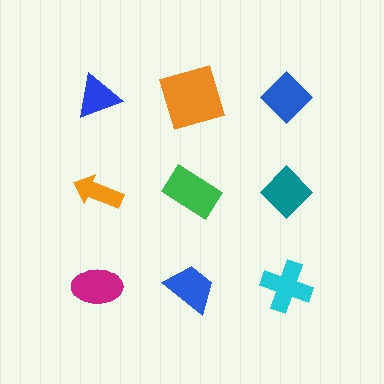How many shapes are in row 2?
3 shapes.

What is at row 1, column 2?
An orange square.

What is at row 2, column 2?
A green rectangle.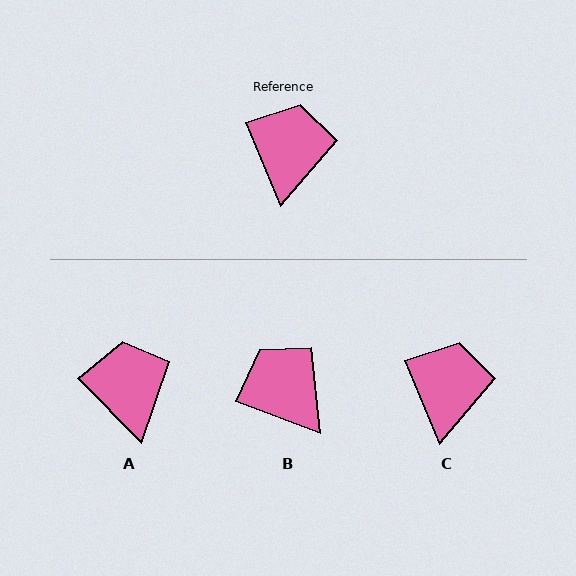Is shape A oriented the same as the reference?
No, it is off by about 22 degrees.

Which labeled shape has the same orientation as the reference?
C.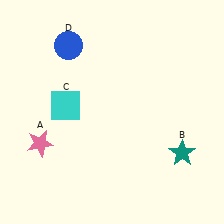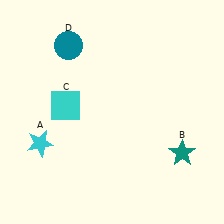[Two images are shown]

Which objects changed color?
A changed from pink to cyan. D changed from blue to teal.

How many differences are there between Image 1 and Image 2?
There are 2 differences between the two images.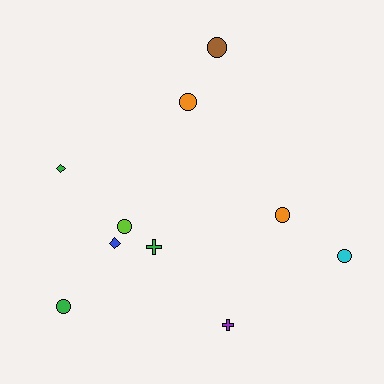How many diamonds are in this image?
There are 2 diamonds.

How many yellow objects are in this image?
There are no yellow objects.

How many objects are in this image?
There are 10 objects.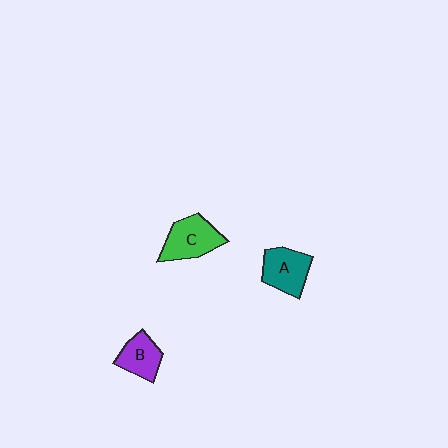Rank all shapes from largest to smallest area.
From largest to smallest: C (green), A (teal), B (purple).